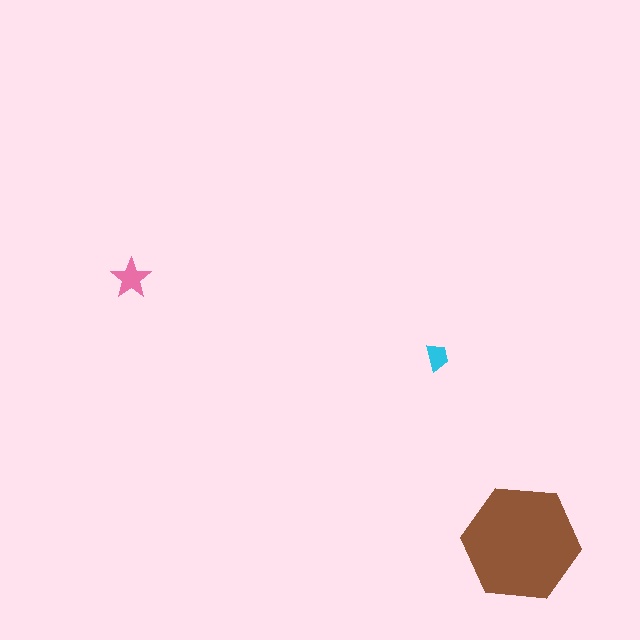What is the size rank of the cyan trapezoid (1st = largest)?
3rd.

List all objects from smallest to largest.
The cyan trapezoid, the pink star, the brown hexagon.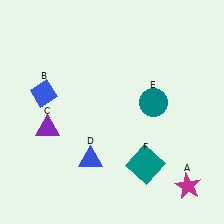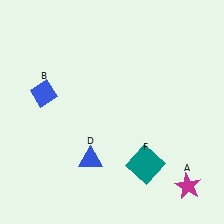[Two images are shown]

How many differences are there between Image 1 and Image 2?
There are 2 differences between the two images.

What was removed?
The teal circle (E), the purple triangle (C) were removed in Image 2.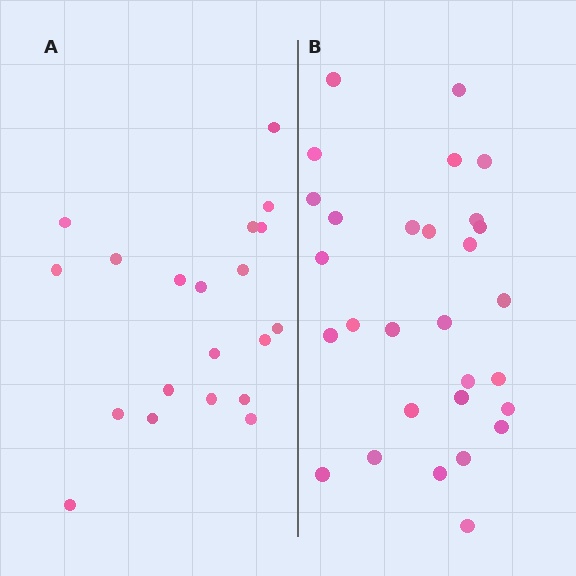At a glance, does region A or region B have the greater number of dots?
Region B (the right region) has more dots.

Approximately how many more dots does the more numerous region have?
Region B has roughly 8 or so more dots than region A.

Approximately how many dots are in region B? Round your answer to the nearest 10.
About 30 dots. (The exact count is 29, which rounds to 30.)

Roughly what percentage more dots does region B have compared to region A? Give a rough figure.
About 45% more.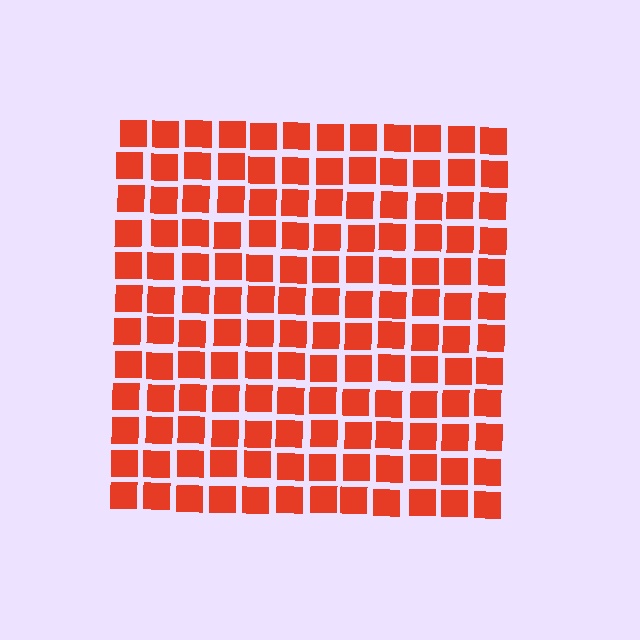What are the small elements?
The small elements are squares.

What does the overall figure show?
The overall figure shows a square.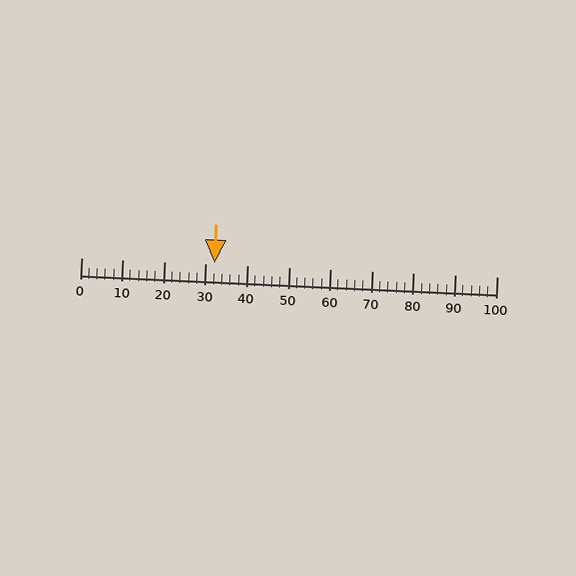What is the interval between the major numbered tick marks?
The major tick marks are spaced 10 units apart.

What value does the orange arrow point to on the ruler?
The orange arrow points to approximately 32.